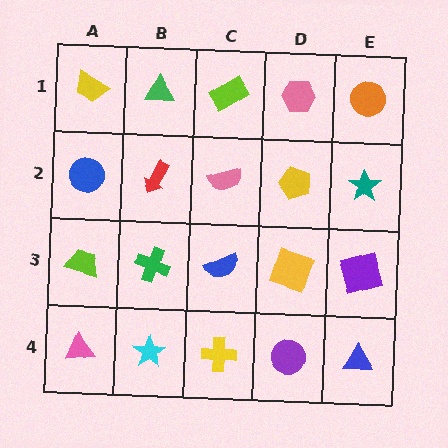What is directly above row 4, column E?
A purple square.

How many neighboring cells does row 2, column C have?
4.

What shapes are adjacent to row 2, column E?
An orange circle (row 1, column E), a purple square (row 3, column E), a yellow pentagon (row 2, column D).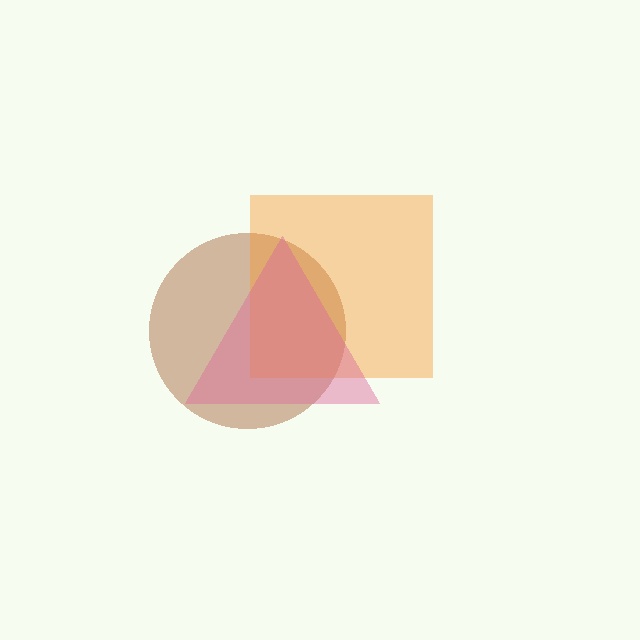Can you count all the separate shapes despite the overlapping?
Yes, there are 3 separate shapes.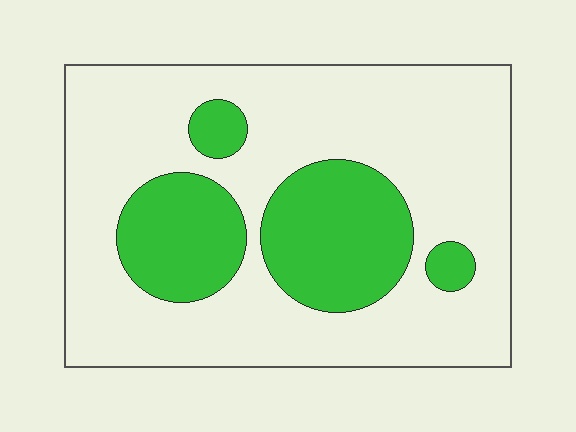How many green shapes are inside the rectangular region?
4.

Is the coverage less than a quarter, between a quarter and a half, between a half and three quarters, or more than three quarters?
Between a quarter and a half.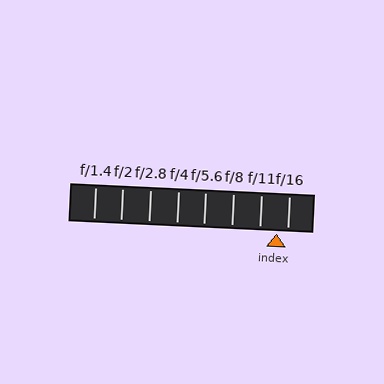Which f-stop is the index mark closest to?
The index mark is closest to f/16.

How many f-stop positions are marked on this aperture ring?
There are 8 f-stop positions marked.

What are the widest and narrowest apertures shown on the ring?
The widest aperture shown is f/1.4 and the narrowest is f/16.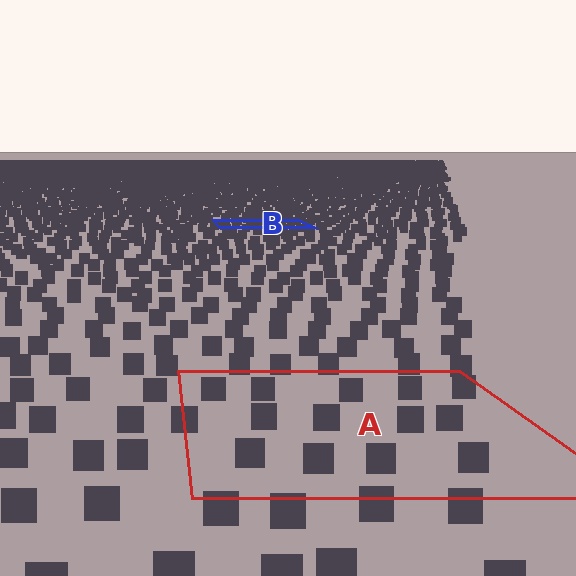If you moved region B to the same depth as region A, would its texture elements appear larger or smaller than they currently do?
They would appear larger. At a closer depth, the same texture elements are projected at a bigger on-screen size.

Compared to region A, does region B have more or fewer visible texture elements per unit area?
Region B has more texture elements per unit area — they are packed more densely because it is farther away.